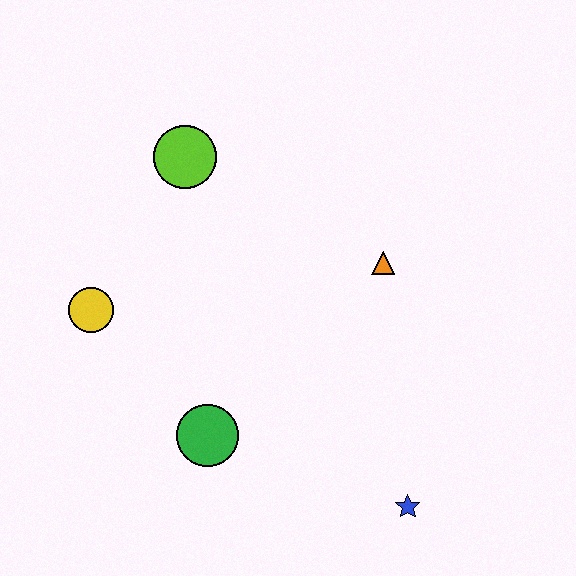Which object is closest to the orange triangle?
The lime circle is closest to the orange triangle.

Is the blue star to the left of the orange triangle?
No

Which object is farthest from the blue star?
The lime circle is farthest from the blue star.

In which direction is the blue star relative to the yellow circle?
The blue star is to the right of the yellow circle.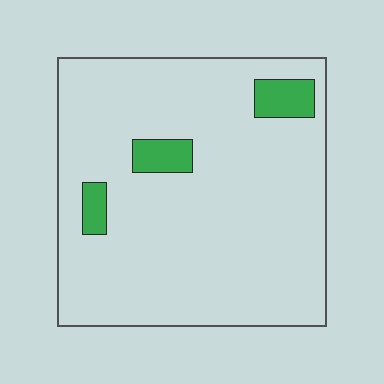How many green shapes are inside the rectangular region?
3.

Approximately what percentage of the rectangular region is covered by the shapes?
Approximately 10%.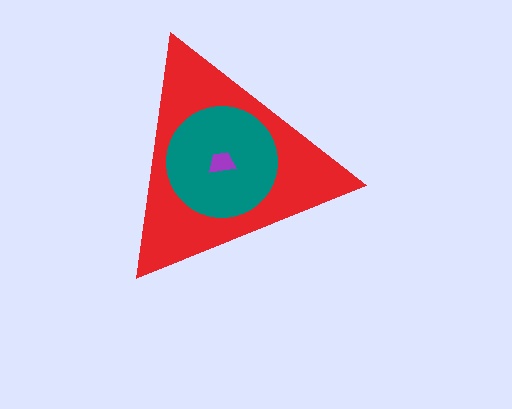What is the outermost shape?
The red triangle.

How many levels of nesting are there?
3.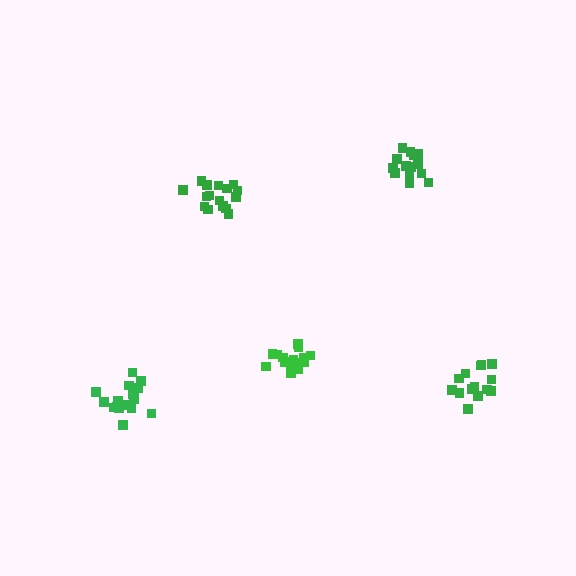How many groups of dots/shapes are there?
There are 5 groups.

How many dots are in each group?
Group 1: 21 dots, Group 2: 16 dots, Group 3: 16 dots, Group 4: 16 dots, Group 5: 15 dots (84 total).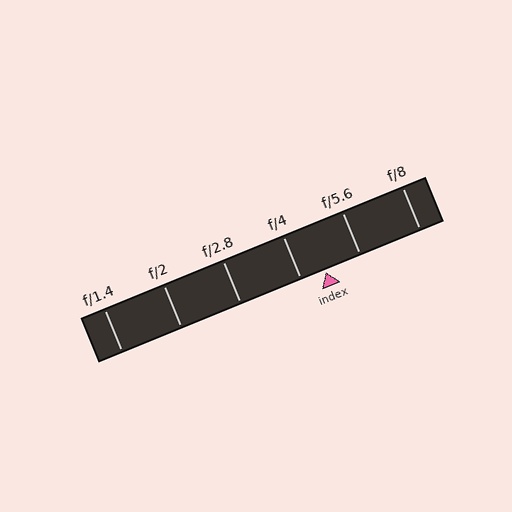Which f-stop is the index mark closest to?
The index mark is closest to f/4.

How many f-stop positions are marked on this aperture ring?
There are 6 f-stop positions marked.